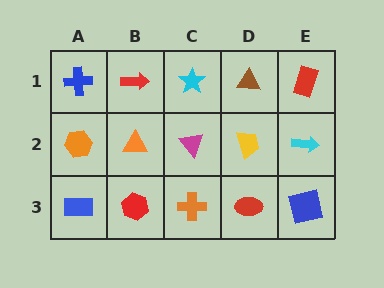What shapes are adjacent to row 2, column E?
A red rectangle (row 1, column E), a blue square (row 3, column E), a yellow trapezoid (row 2, column D).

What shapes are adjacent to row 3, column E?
A cyan arrow (row 2, column E), a red ellipse (row 3, column D).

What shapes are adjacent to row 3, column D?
A yellow trapezoid (row 2, column D), an orange cross (row 3, column C), a blue square (row 3, column E).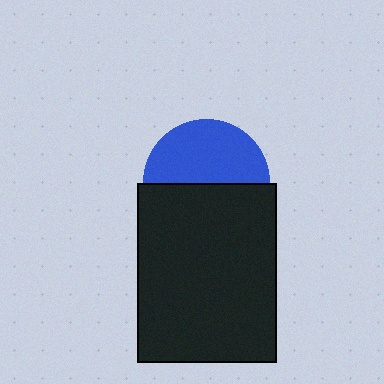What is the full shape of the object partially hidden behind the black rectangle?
The partially hidden object is a blue circle.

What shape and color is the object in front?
The object in front is a black rectangle.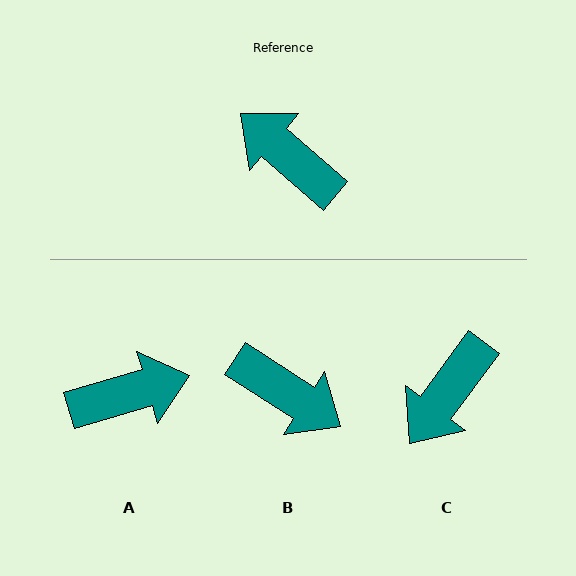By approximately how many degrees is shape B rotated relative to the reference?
Approximately 172 degrees clockwise.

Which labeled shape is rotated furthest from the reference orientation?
B, about 172 degrees away.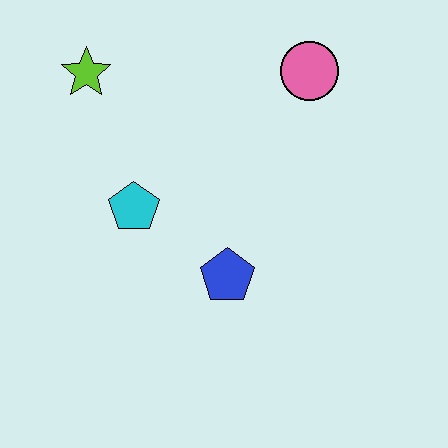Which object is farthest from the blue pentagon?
The lime star is farthest from the blue pentagon.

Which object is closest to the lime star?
The cyan pentagon is closest to the lime star.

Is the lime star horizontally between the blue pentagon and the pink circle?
No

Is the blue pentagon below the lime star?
Yes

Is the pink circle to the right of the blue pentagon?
Yes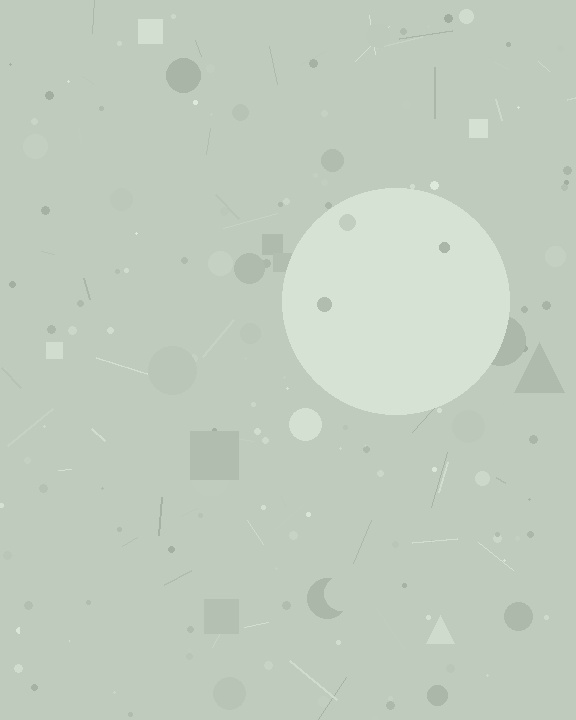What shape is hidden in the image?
A circle is hidden in the image.